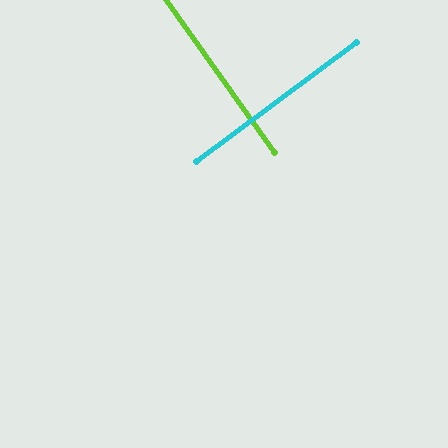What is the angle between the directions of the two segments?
Approximately 89 degrees.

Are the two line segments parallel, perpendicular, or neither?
Perpendicular — they meet at approximately 89°.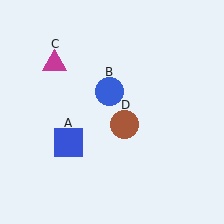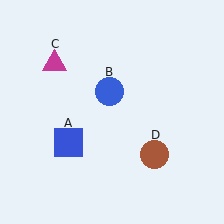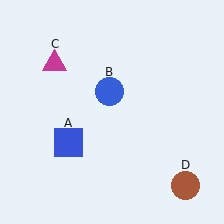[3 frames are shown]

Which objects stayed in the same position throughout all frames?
Blue square (object A) and blue circle (object B) and magenta triangle (object C) remained stationary.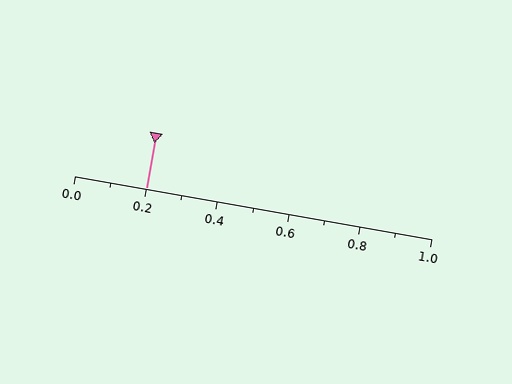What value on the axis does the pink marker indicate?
The marker indicates approximately 0.2.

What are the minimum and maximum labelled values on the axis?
The axis runs from 0.0 to 1.0.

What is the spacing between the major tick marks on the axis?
The major ticks are spaced 0.2 apart.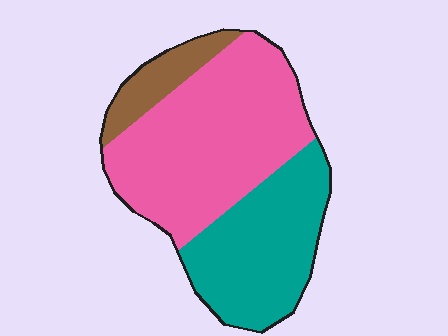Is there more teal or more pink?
Pink.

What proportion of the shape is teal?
Teal takes up about three eighths (3/8) of the shape.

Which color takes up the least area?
Brown, at roughly 10%.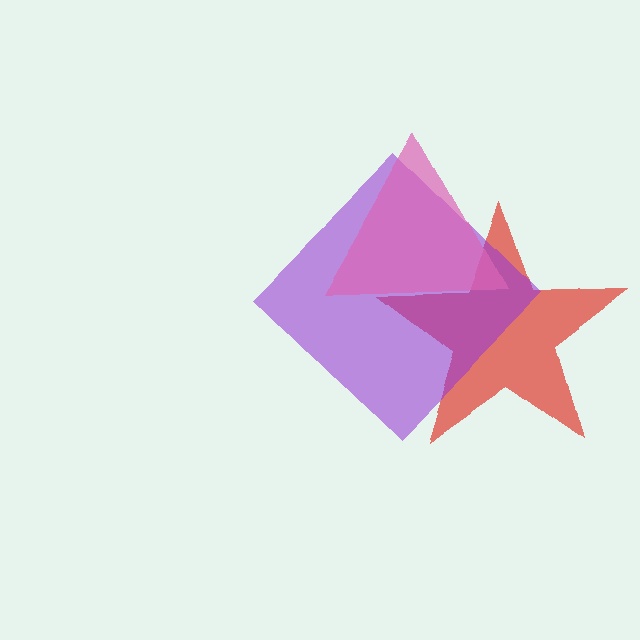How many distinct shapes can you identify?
There are 3 distinct shapes: a red star, a purple diamond, a pink triangle.